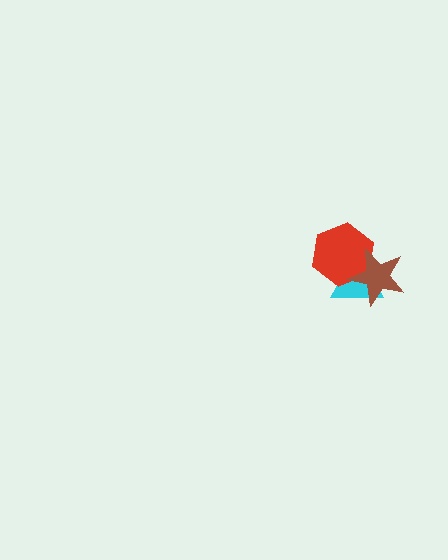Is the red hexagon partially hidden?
Yes, it is partially covered by another shape.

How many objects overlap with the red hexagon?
2 objects overlap with the red hexagon.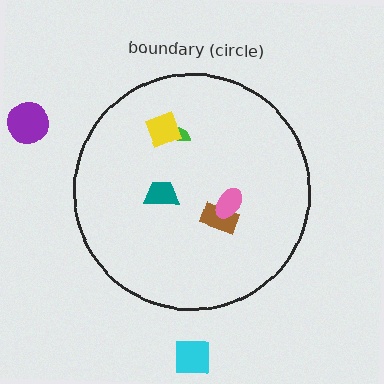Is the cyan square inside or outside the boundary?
Outside.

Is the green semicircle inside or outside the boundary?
Inside.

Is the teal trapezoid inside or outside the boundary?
Inside.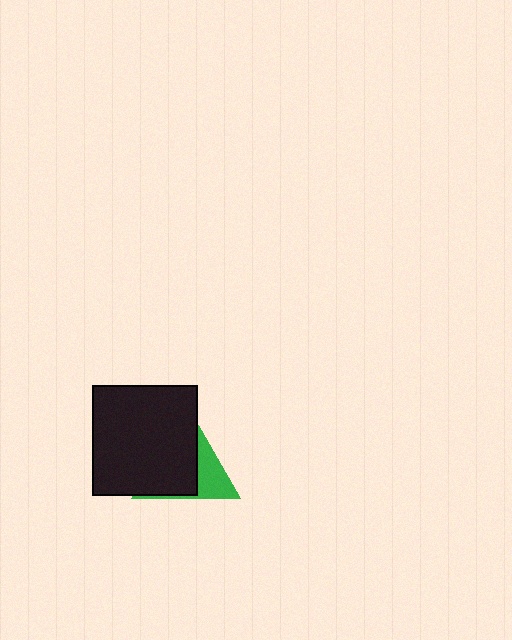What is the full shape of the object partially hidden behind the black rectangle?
The partially hidden object is a green triangle.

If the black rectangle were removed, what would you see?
You would see the complete green triangle.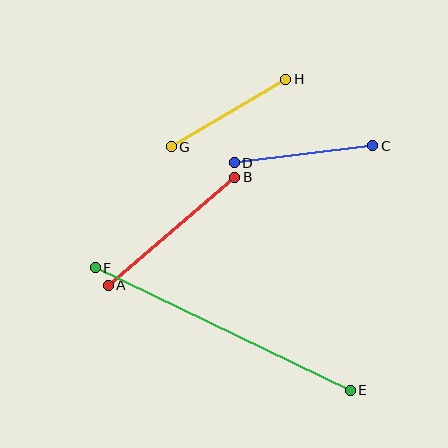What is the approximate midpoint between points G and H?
The midpoint is at approximately (228, 113) pixels.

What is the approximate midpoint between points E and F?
The midpoint is at approximately (223, 329) pixels.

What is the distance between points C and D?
The distance is approximately 140 pixels.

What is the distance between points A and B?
The distance is approximately 166 pixels.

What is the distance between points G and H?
The distance is approximately 133 pixels.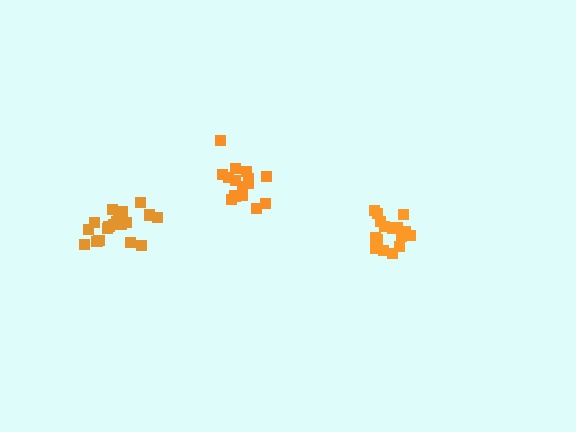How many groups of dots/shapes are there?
There are 3 groups.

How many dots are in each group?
Group 1: 15 dots, Group 2: 16 dots, Group 3: 19 dots (50 total).